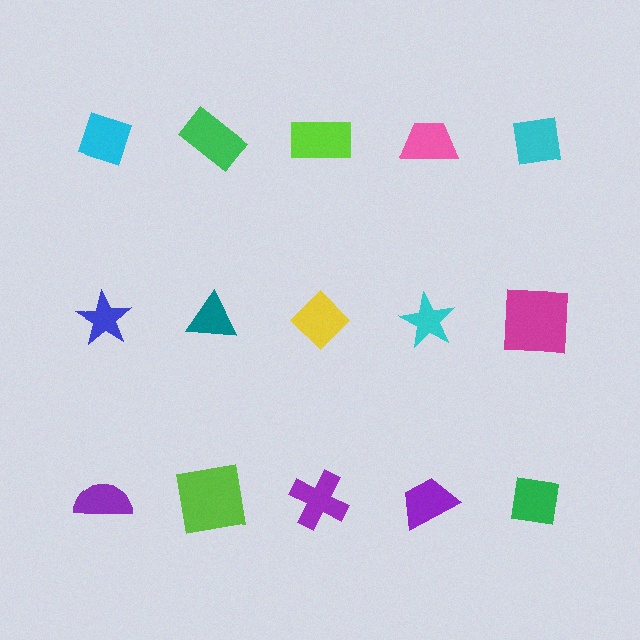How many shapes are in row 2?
5 shapes.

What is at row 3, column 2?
A lime square.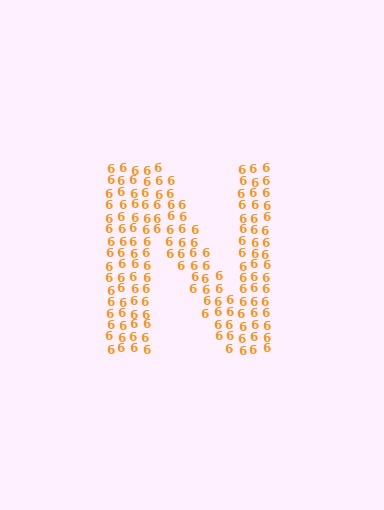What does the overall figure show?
The overall figure shows the letter N.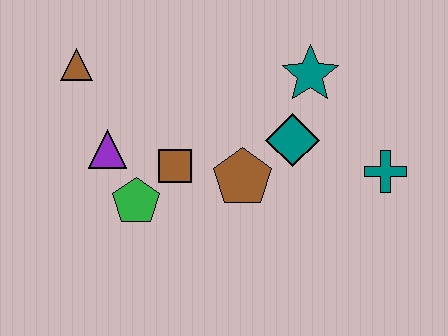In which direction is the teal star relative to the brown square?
The teal star is to the right of the brown square.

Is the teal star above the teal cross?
Yes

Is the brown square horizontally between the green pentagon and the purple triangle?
No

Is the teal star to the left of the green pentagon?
No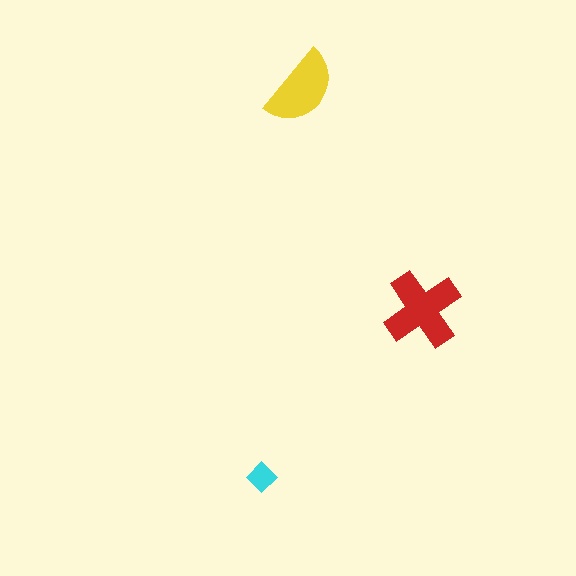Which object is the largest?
The red cross.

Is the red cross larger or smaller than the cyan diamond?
Larger.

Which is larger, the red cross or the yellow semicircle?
The red cross.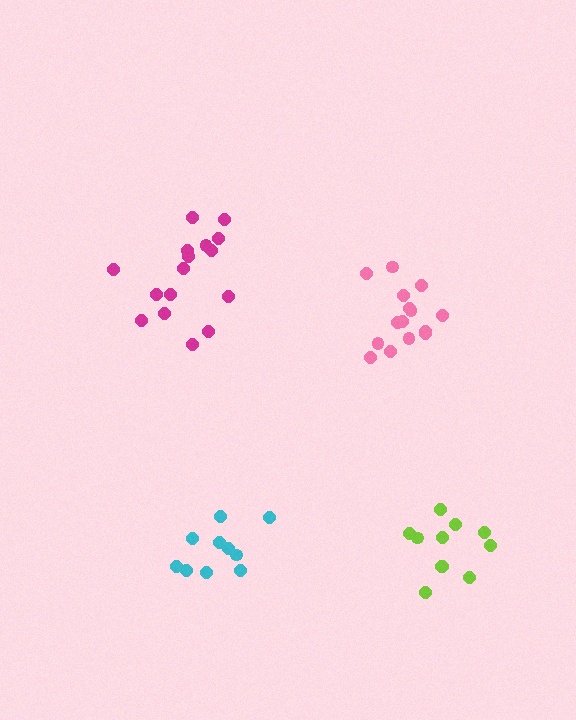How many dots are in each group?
Group 1: 11 dots, Group 2: 15 dots, Group 3: 10 dots, Group 4: 16 dots (52 total).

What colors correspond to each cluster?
The clusters are colored: lime, pink, cyan, magenta.